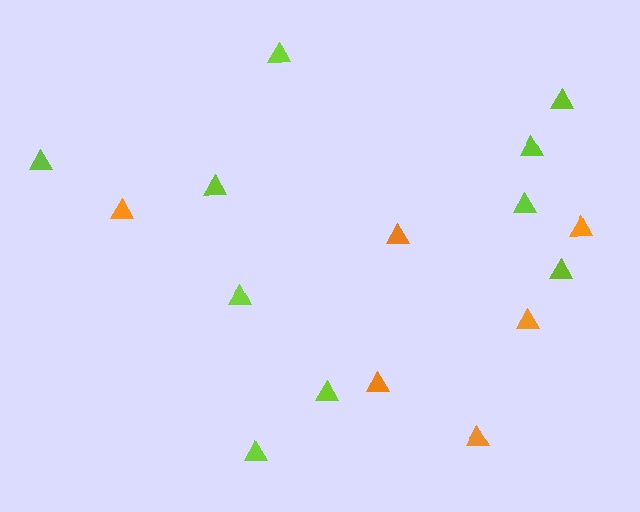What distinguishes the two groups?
There are 2 groups: one group of lime triangles (10) and one group of orange triangles (6).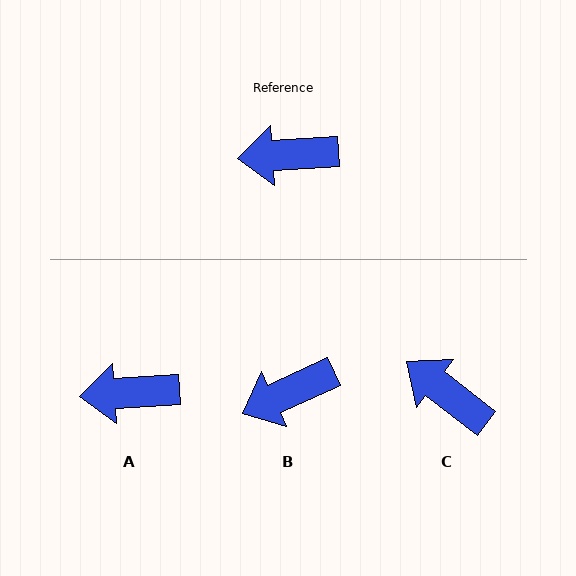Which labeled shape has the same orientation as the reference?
A.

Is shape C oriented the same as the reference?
No, it is off by about 42 degrees.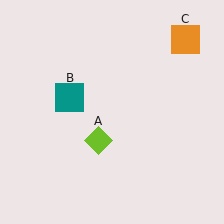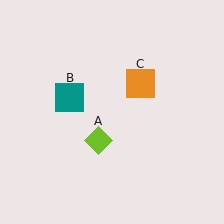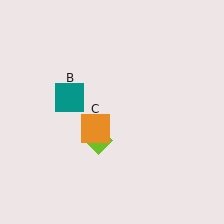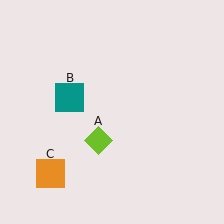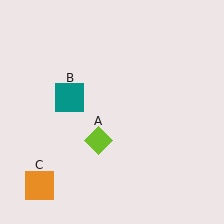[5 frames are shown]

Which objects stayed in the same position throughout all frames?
Lime diamond (object A) and teal square (object B) remained stationary.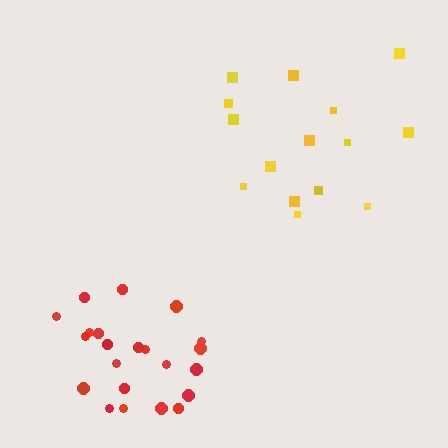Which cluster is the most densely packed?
Red.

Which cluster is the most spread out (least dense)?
Yellow.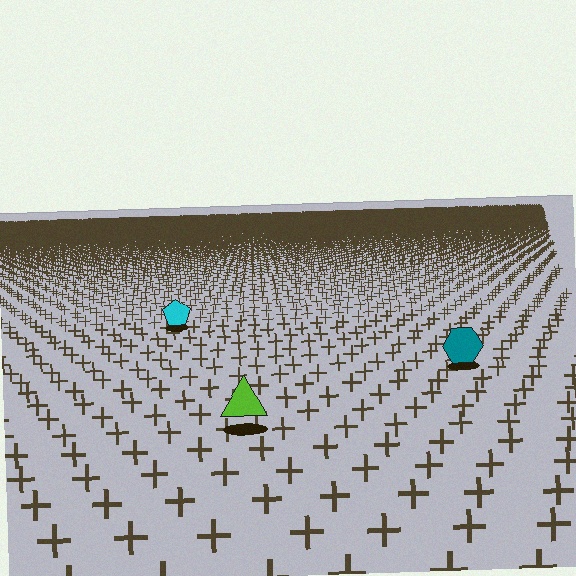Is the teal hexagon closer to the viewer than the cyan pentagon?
Yes. The teal hexagon is closer — you can tell from the texture gradient: the ground texture is coarser near it.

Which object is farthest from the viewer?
The cyan pentagon is farthest from the viewer. It appears smaller and the ground texture around it is denser.